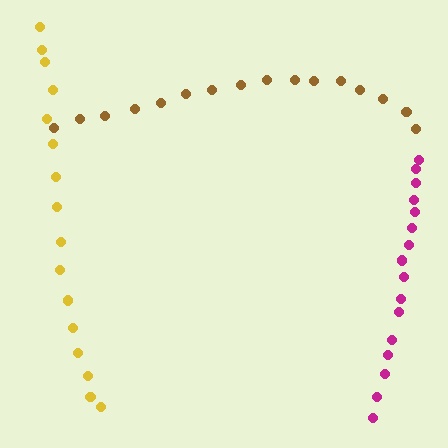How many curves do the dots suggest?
There are 3 distinct paths.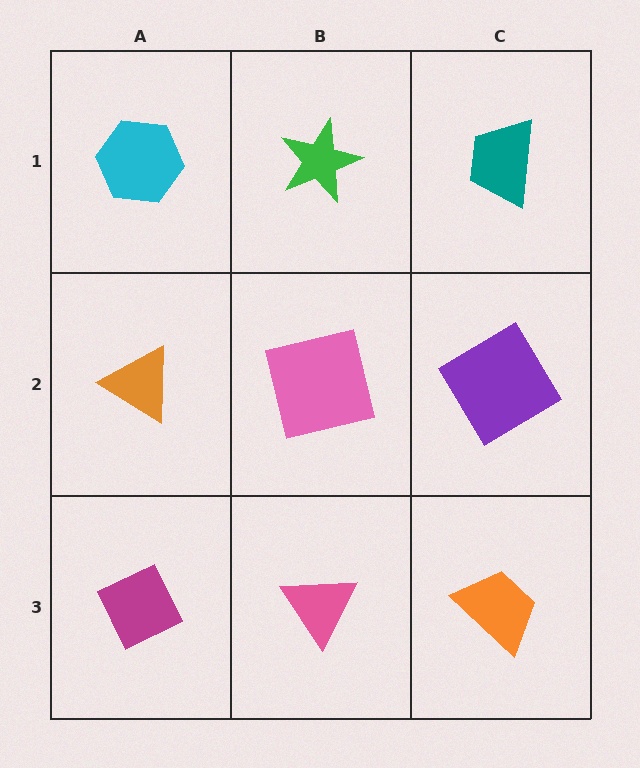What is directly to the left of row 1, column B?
A cyan hexagon.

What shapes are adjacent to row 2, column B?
A green star (row 1, column B), a pink triangle (row 3, column B), an orange triangle (row 2, column A), a purple diamond (row 2, column C).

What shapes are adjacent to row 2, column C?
A teal trapezoid (row 1, column C), an orange trapezoid (row 3, column C), a pink square (row 2, column B).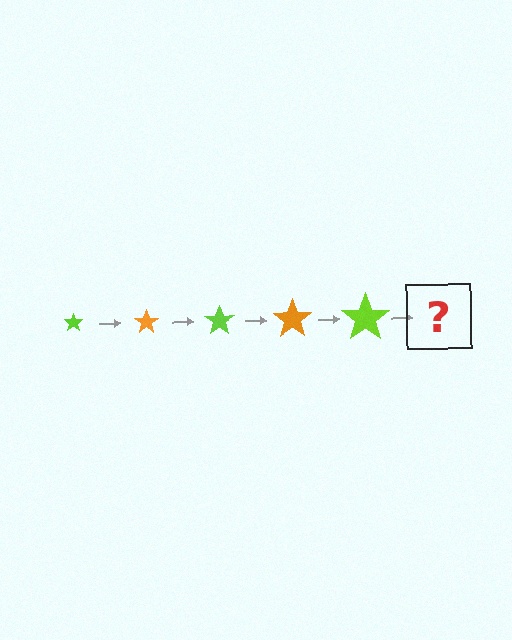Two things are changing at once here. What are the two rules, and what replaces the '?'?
The two rules are that the star grows larger each step and the color cycles through lime and orange. The '?' should be an orange star, larger than the previous one.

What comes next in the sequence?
The next element should be an orange star, larger than the previous one.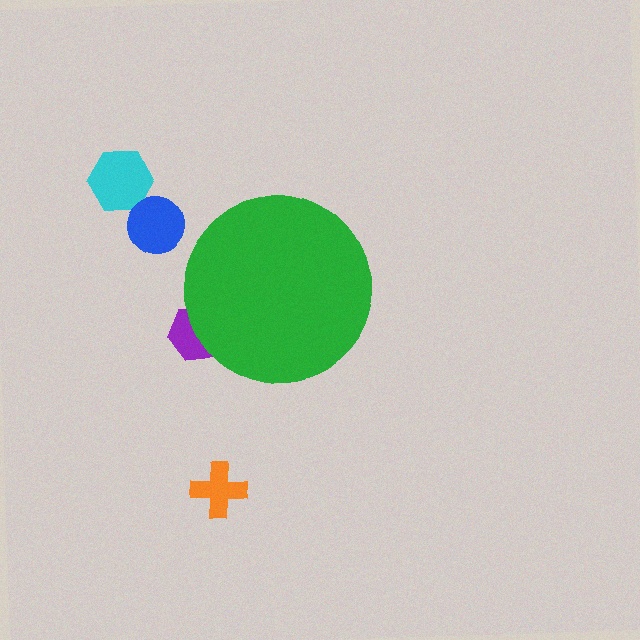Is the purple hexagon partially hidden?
Yes, the purple hexagon is partially hidden behind the green circle.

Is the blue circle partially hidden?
No, the blue circle is fully visible.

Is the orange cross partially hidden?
No, the orange cross is fully visible.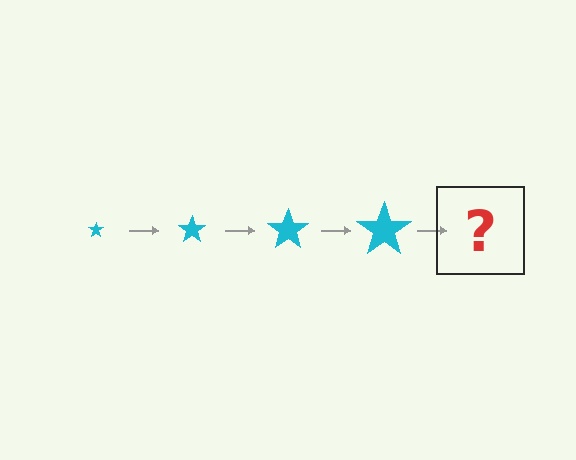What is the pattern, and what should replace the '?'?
The pattern is that the star gets progressively larger each step. The '?' should be a cyan star, larger than the previous one.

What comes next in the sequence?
The next element should be a cyan star, larger than the previous one.